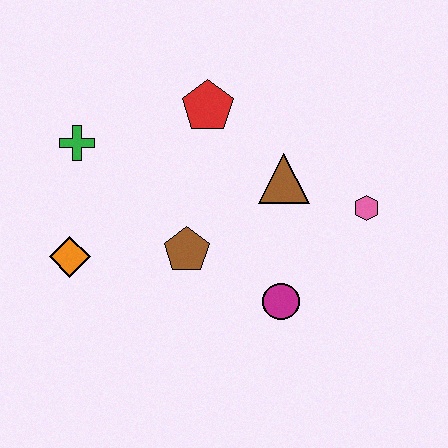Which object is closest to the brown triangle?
The pink hexagon is closest to the brown triangle.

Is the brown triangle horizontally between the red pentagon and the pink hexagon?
Yes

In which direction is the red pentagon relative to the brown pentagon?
The red pentagon is above the brown pentagon.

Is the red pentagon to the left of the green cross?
No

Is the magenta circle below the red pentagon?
Yes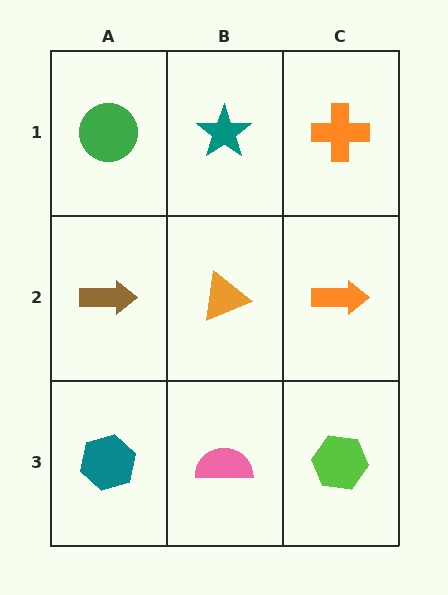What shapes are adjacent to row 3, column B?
An orange triangle (row 2, column B), a teal hexagon (row 3, column A), a lime hexagon (row 3, column C).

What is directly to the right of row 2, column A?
An orange triangle.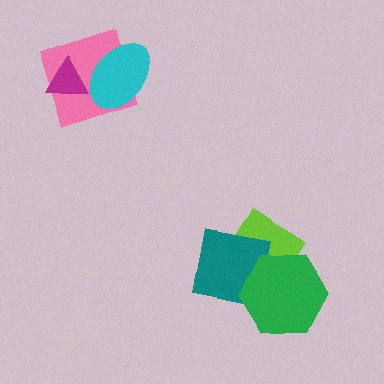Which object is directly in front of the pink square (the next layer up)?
The magenta triangle is directly in front of the pink square.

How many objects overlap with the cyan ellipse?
2 objects overlap with the cyan ellipse.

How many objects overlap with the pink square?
2 objects overlap with the pink square.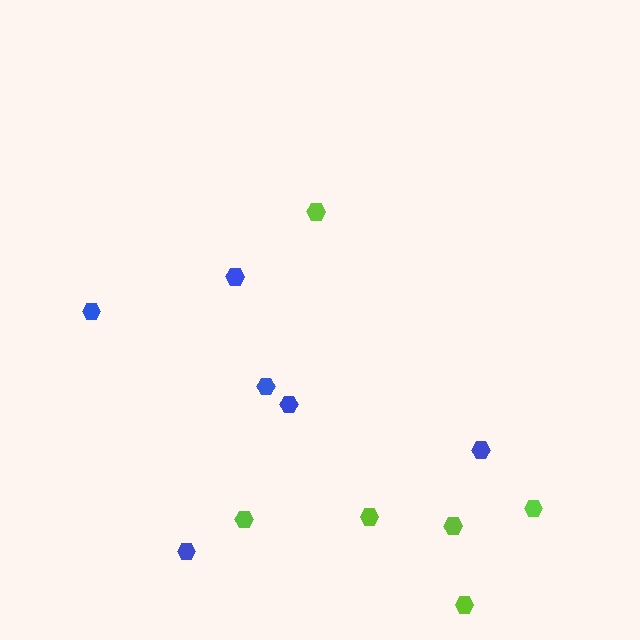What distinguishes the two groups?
There are 2 groups: one group of blue hexagons (6) and one group of lime hexagons (6).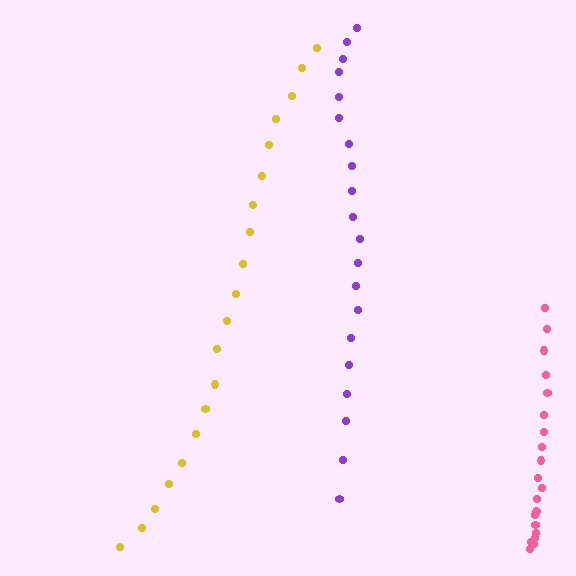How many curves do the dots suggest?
There are 3 distinct paths.